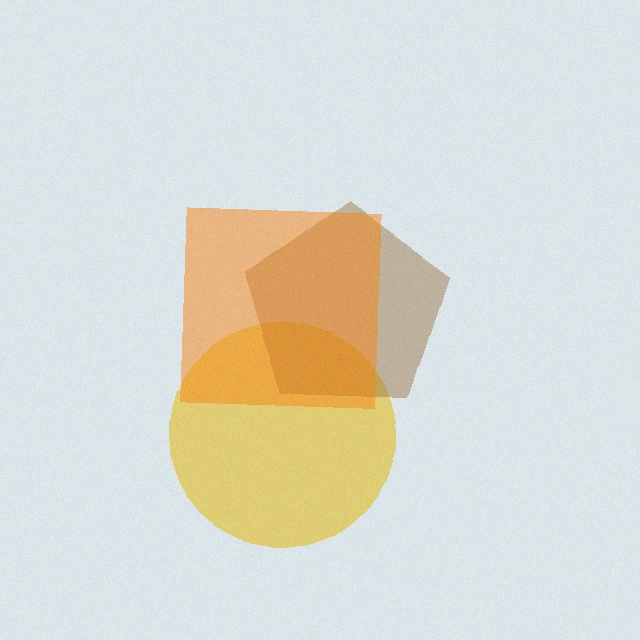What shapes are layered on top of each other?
The layered shapes are: a yellow circle, a brown pentagon, an orange square.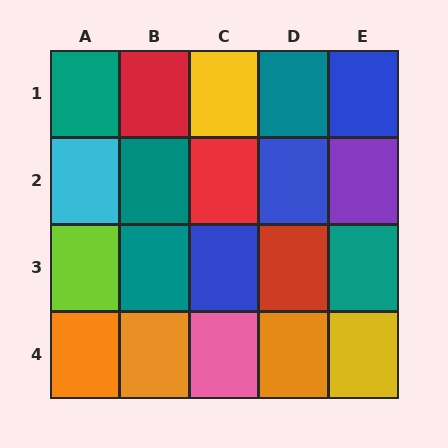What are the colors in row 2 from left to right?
Cyan, teal, red, blue, purple.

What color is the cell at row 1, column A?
Teal.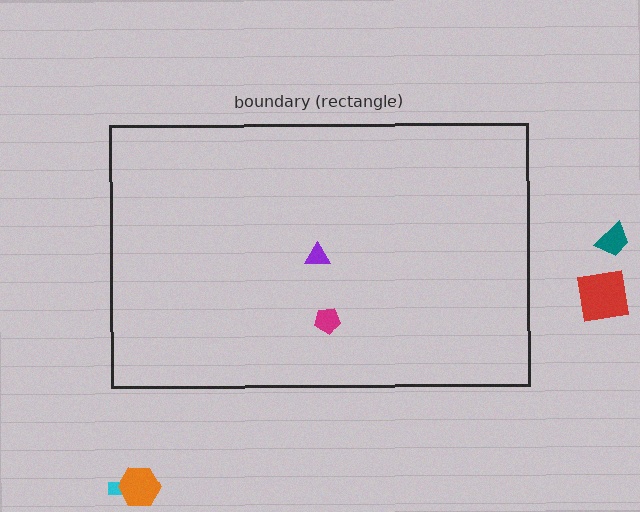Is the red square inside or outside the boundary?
Outside.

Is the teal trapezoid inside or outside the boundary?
Outside.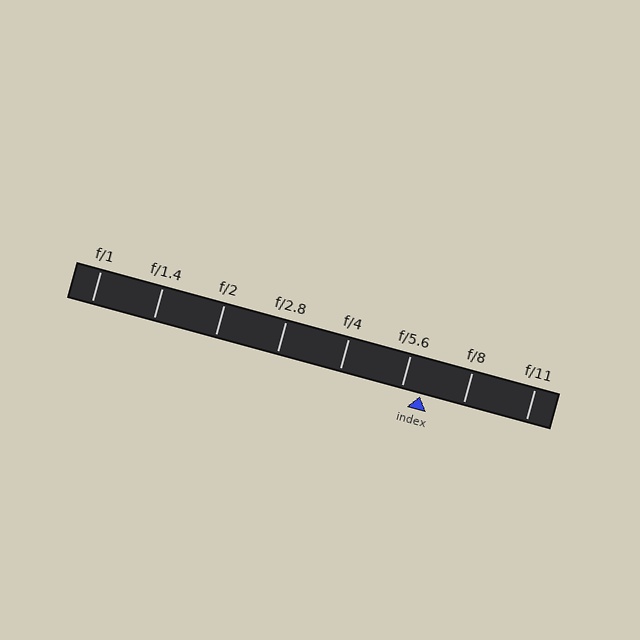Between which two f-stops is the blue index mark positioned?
The index mark is between f/5.6 and f/8.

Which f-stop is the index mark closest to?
The index mark is closest to f/5.6.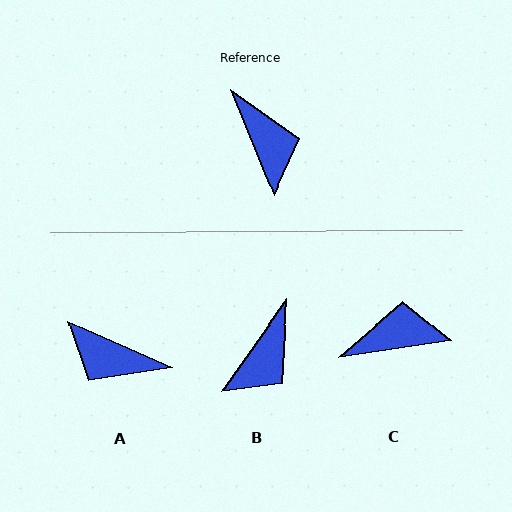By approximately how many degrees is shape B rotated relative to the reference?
Approximately 58 degrees clockwise.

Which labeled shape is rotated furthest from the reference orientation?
A, about 136 degrees away.